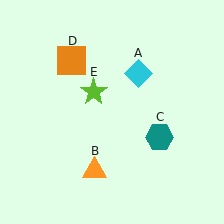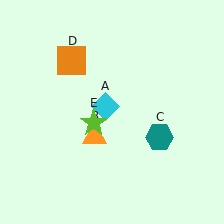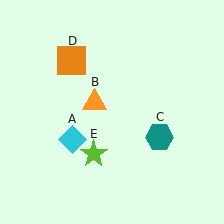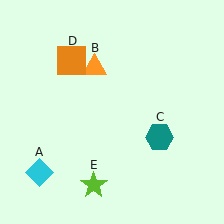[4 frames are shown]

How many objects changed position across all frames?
3 objects changed position: cyan diamond (object A), orange triangle (object B), lime star (object E).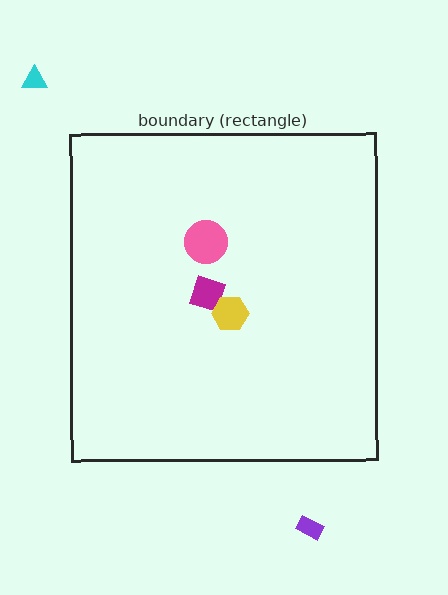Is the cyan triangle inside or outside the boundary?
Outside.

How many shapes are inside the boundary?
3 inside, 2 outside.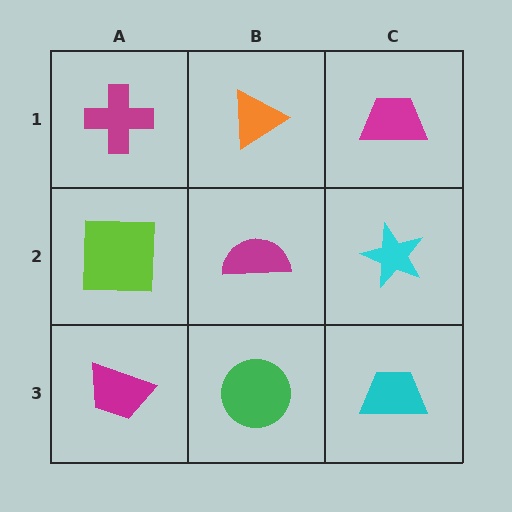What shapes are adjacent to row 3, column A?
A lime square (row 2, column A), a green circle (row 3, column B).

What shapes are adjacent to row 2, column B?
An orange triangle (row 1, column B), a green circle (row 3, column B), a lime square (row 2, column A), a cyan star (row 2, column C).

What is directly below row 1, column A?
A lime square.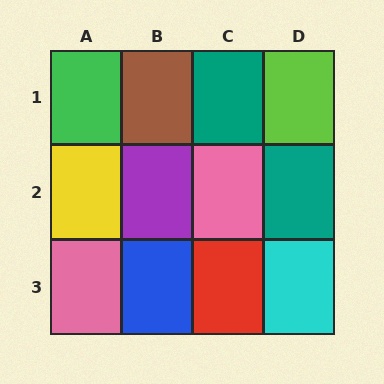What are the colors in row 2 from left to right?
Yellow, purple, pink, teal.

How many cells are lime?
1 cell is lime.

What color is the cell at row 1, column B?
Brown.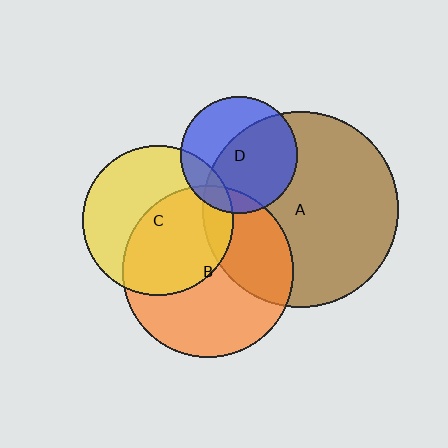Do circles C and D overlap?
Yes.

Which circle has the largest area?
Circle A (brown).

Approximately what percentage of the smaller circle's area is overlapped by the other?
Approximately 15%.